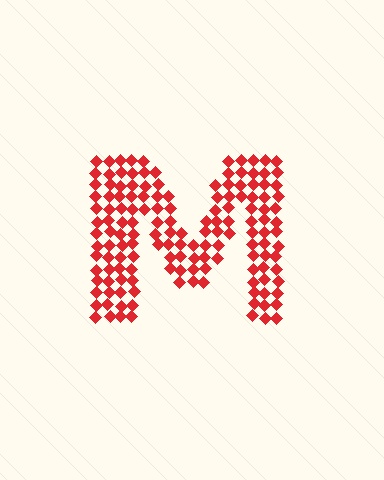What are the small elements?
The small elements are diamonds.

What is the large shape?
The large shape is the letter M.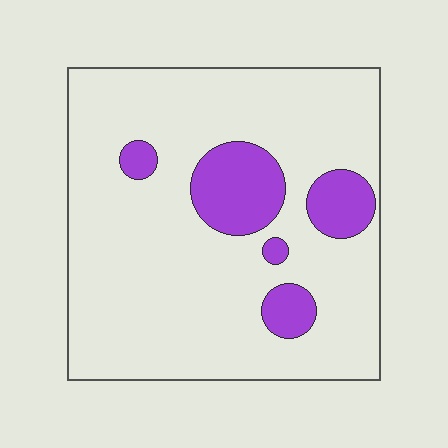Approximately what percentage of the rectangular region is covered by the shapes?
Approximately 15%.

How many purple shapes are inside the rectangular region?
5.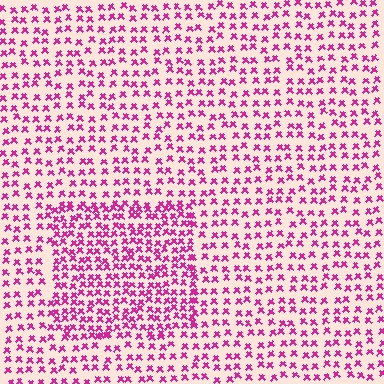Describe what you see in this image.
The image contains small magenta elements arranged at two different densities. A rectangle-shaped region is visible where the elements are more densely packed than the surrounding area.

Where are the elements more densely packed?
The elements are more densely packed inside the rectangle boundary.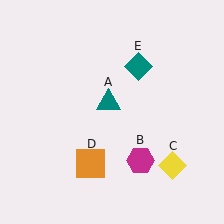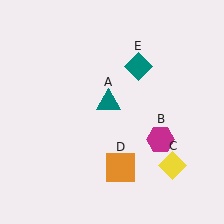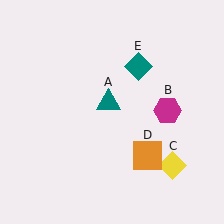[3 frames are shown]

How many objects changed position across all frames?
2 objects changed position: magenta hexagon (object B), orange square (object D).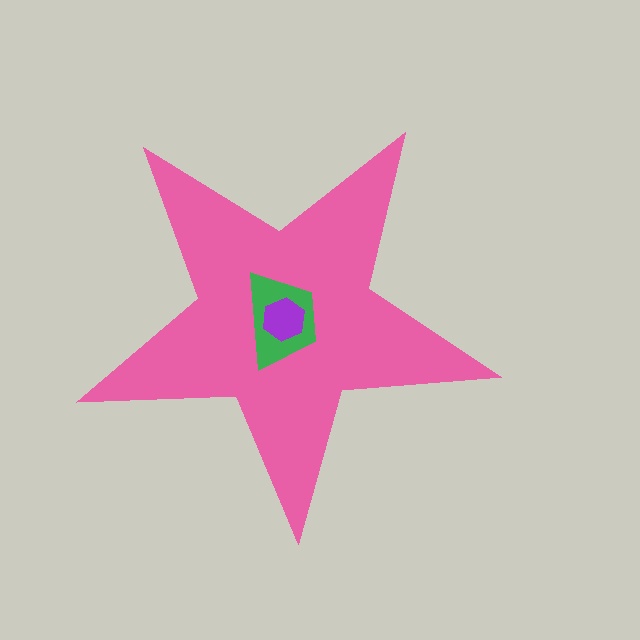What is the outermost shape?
The pink star.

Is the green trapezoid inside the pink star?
Yes.